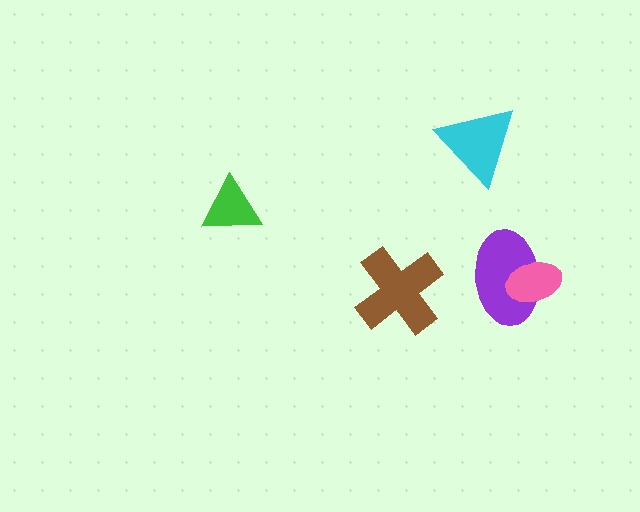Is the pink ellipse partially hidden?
No, no other shape covers it.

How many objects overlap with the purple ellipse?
1 object overlaps with the purple ellipse.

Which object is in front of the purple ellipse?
The pink ellipse is in front of the purple ellipse.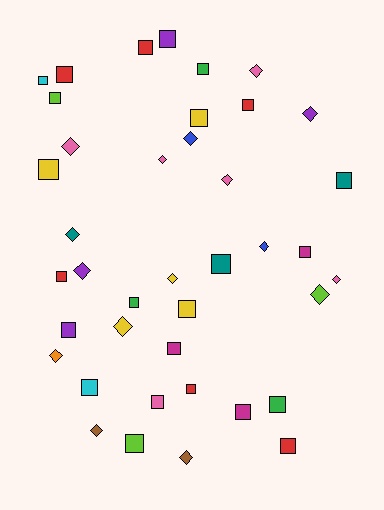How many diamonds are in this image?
There are 16 diamonds.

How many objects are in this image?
There are 40 objects.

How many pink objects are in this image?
There are 6 pink objects.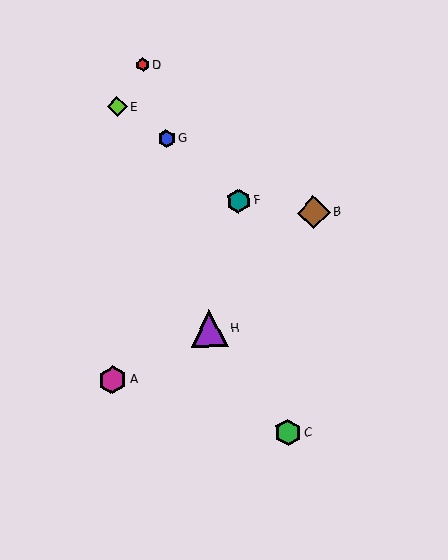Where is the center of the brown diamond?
The center of the brown diamond is at (314, 212).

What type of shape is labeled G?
Shape G is a blue hexagon.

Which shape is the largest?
The purple triangle (labeled H) is the largest.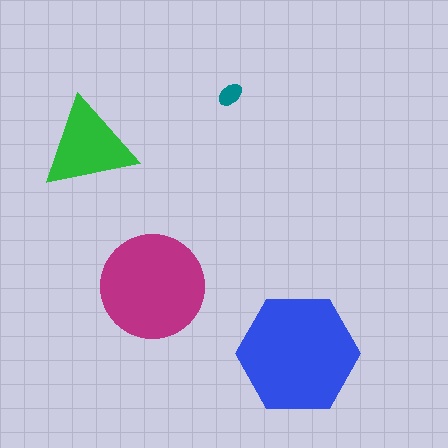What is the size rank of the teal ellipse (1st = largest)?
4th.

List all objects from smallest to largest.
The teal ellipse, the green triangle, the magenta circle, the blue hexagon.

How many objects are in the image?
There are 4 objects in the image.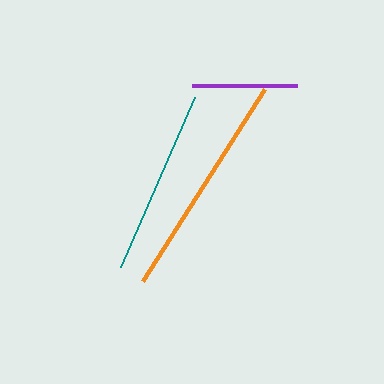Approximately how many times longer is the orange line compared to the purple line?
The orange line is approximately 2.2 times the length of the purple line.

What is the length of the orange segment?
The orange segment is approximately 227 pixels long.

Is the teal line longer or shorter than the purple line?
The teal line is longer than the purple line.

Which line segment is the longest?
The orange line is the longest at approximately 227 pixels.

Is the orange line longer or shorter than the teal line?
The orange line is longer than the teal line.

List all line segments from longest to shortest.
From longest to shortest: orange, teal, purple.